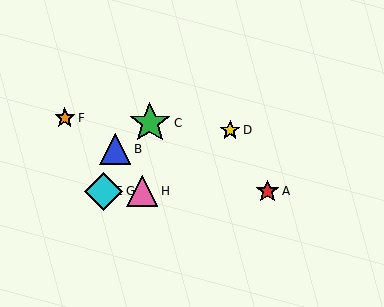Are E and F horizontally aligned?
No, E is at y≈191 and F is at y≈118.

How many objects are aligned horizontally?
4 objects (A, E, G, H) are aligned horizontally.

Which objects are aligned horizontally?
Objects A, E, G, H are aligned horizontally.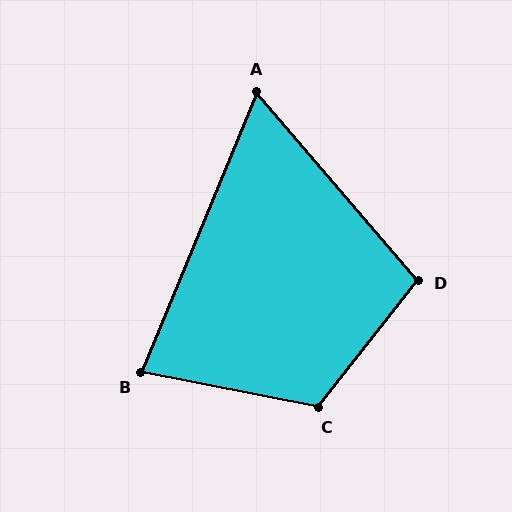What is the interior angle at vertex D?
Approximately 101 degrees (obtuse).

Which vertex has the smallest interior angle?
A, at approximately 63 degrees.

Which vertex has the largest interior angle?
C, at approximately 117 degrees.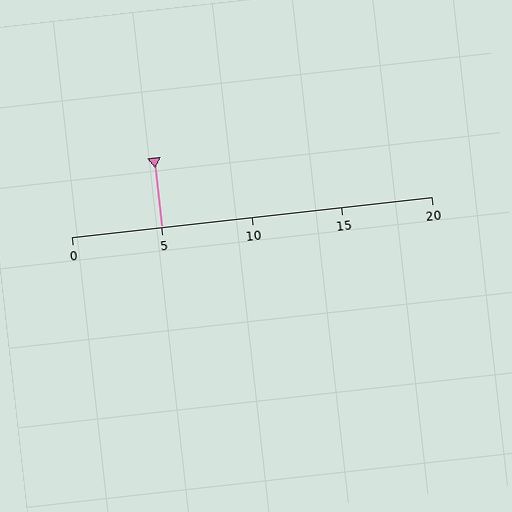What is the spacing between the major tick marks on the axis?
The major ticks are spaced 5 apart.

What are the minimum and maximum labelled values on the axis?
The axis runs from 0 to 20.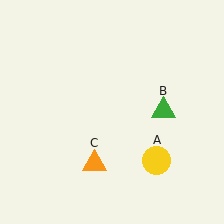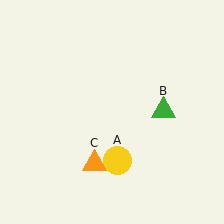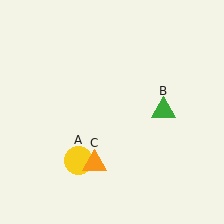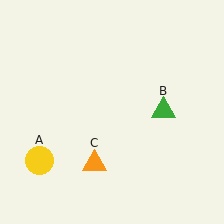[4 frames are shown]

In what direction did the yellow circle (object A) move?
The yellow circle (object A) moved left.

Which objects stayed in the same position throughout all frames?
Green triangle (object B) and orange triangle (object C) remained stationary.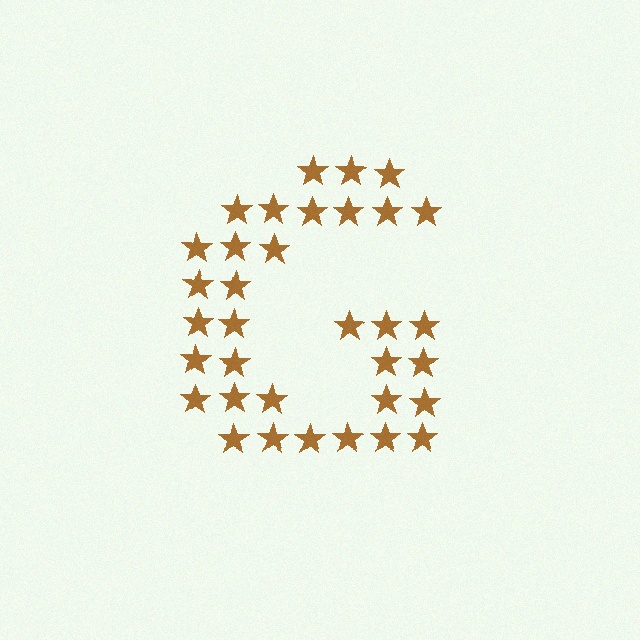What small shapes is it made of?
It is made of small stars.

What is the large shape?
The large shape is the letter G.